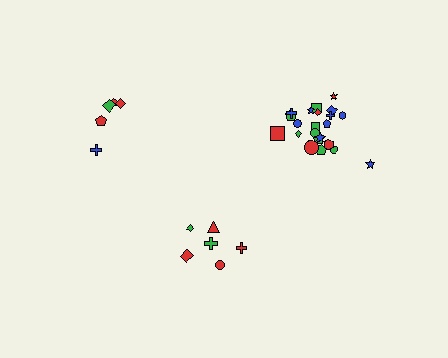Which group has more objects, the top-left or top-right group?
The top-right group.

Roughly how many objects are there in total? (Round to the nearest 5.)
Roughly 35 objects in total.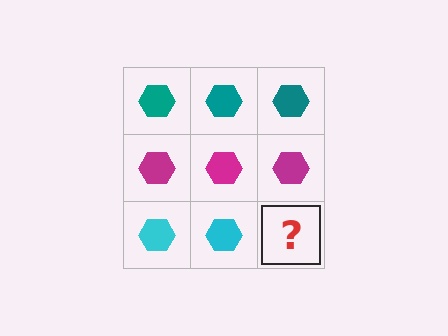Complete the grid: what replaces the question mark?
The question mark should be replaced with a cyan hexagon.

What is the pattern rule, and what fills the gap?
The rule is that each row has a consistent color. The gap should be filled with a cyan hexagon.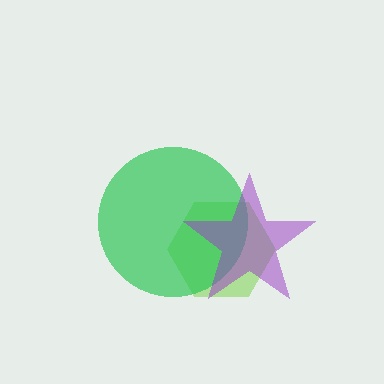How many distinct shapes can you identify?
There are 3 distinct shapes: a lime hexagon, a green circle, a purple star.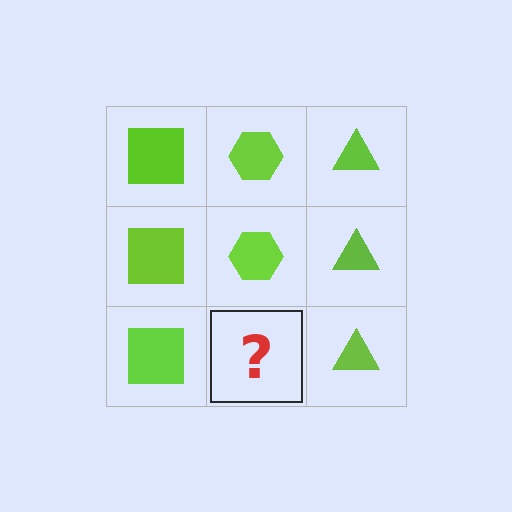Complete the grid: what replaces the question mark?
The question mark should be replaced with a lime hexagon.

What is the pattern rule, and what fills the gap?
The rule is that each column has a consistent shape. The gap should be filled with a lime hexagon.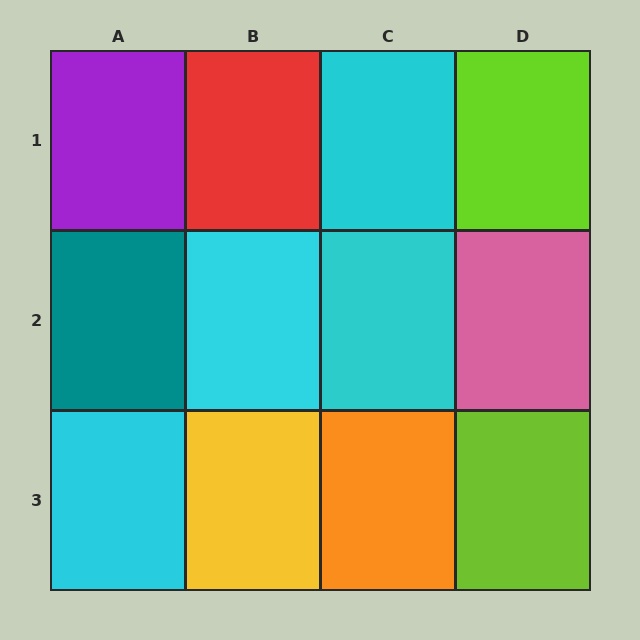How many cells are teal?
1 cell is teal.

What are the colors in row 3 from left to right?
Cyan, yellow, orange, lime.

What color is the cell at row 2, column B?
Cyan.